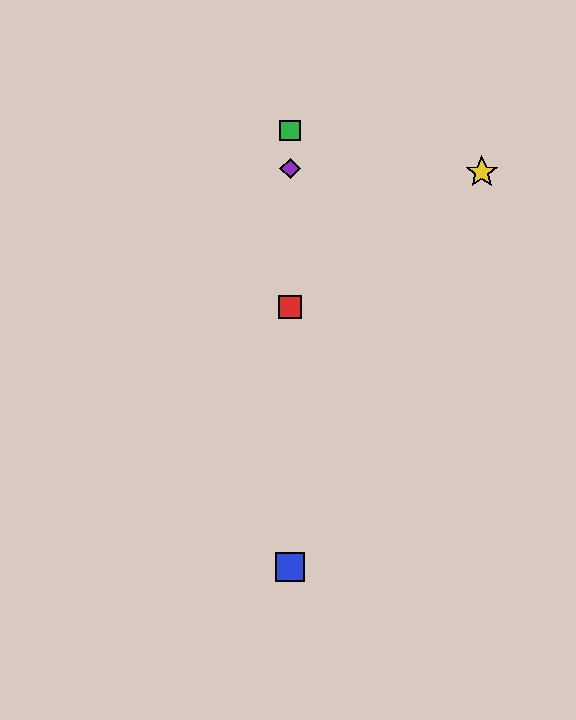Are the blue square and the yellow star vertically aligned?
No, the blue square is at x≈290 and the yellow star is at x≈482.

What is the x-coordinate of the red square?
The red square is at x≈290.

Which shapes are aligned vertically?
The red square, the blue square, the green square, the purple diamond are aligned vertically.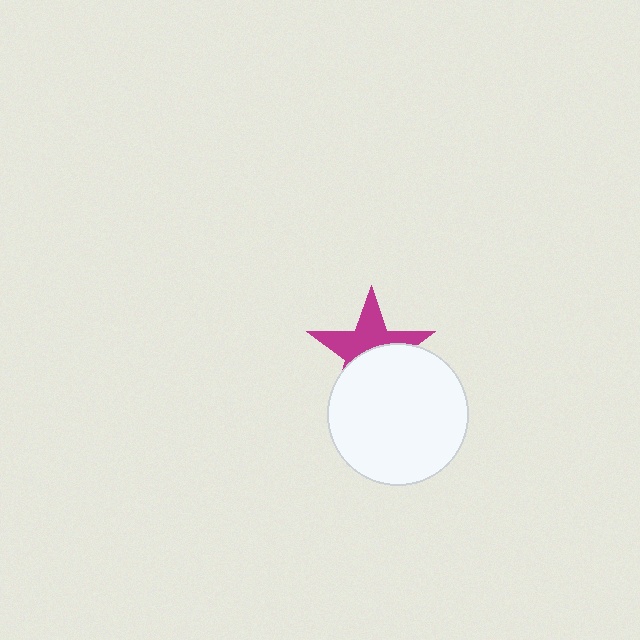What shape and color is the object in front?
The object in front is a white circle.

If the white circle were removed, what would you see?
You would see the complete magenta star.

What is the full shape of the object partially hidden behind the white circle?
The partially hidden object is a magenta star.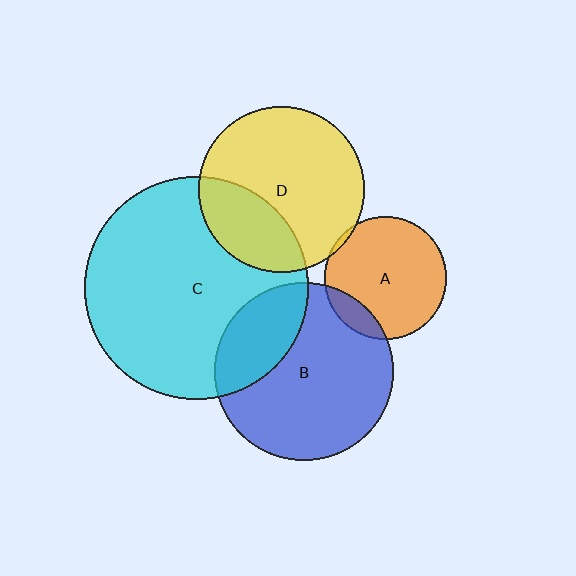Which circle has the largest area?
Circle C (cyan).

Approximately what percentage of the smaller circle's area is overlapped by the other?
Approximately 15%.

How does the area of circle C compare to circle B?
Approximately 1.6 times.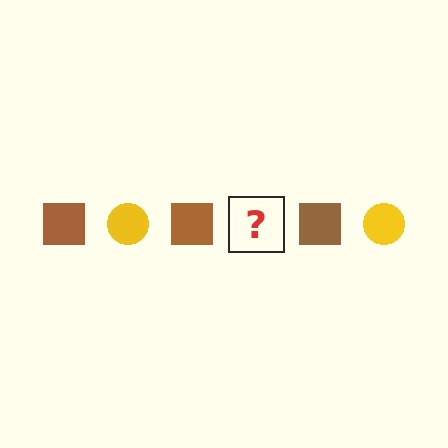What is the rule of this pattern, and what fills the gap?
The rule is that the pattern alternates between brown square and yellow circle. The gap should be filled with a yellow circle.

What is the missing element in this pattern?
The missing element is a yellow circle.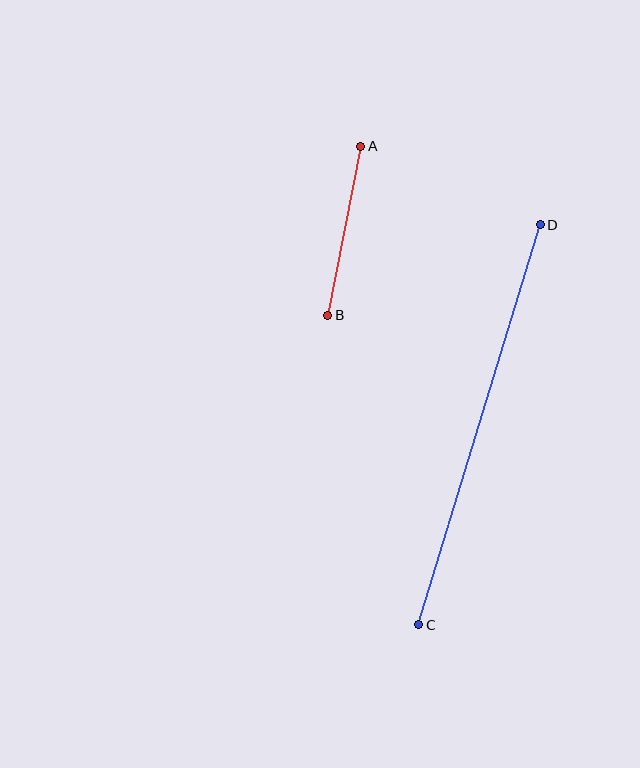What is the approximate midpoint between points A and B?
The midpoint is at approximately (344, 231) pixels.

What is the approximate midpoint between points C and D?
The midpoint is at approximately (480, 425) pixels.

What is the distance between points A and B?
The distance is approximately 172 pixels.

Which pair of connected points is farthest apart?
Points C and D are farthest apart.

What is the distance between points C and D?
The distance is approximately 418 pixels.